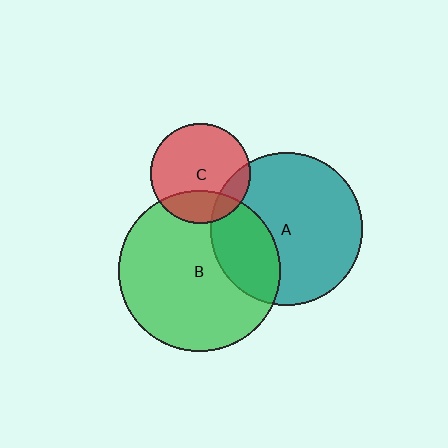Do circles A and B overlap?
Yes.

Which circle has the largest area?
Circle B (green).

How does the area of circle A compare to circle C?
Approximately 2.3 times.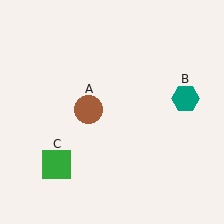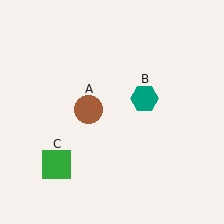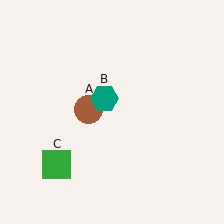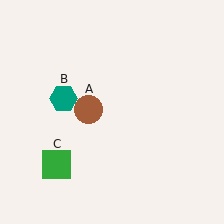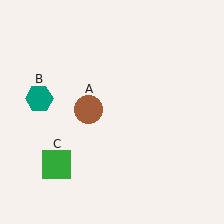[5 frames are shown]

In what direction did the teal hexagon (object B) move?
The teal hexagon (object B) moved left.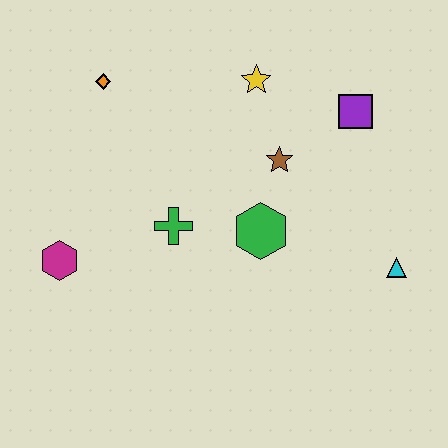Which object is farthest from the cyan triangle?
The orange diamond is farthest from the cyan triangle.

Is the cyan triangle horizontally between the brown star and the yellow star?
No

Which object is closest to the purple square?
The brown star is closest to the purple square.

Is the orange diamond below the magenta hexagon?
No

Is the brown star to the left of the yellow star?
No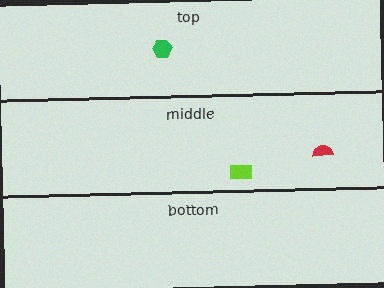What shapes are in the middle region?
The lime rectangle, the red semicircle.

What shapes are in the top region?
The green hexagon.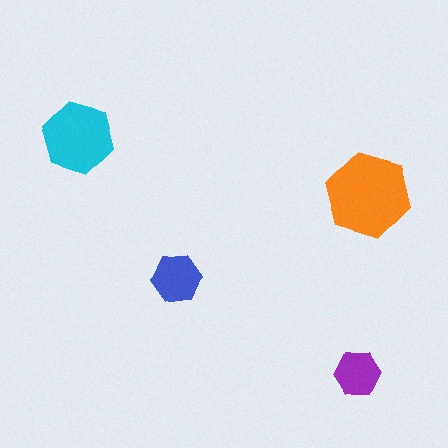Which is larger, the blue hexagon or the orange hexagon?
The orange one.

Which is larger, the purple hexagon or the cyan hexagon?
The cyan one.